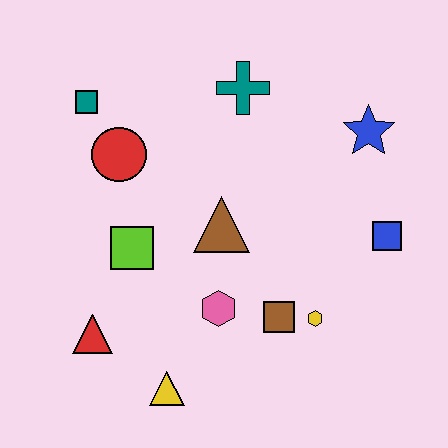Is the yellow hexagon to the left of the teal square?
No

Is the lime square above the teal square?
No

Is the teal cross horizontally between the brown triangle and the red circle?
No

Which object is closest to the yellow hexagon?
The brown square is closest to the yellow hexagon.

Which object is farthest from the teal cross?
The yellow triangle is farthest from the teal cross.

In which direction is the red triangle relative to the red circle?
The red triangle is below the red circle.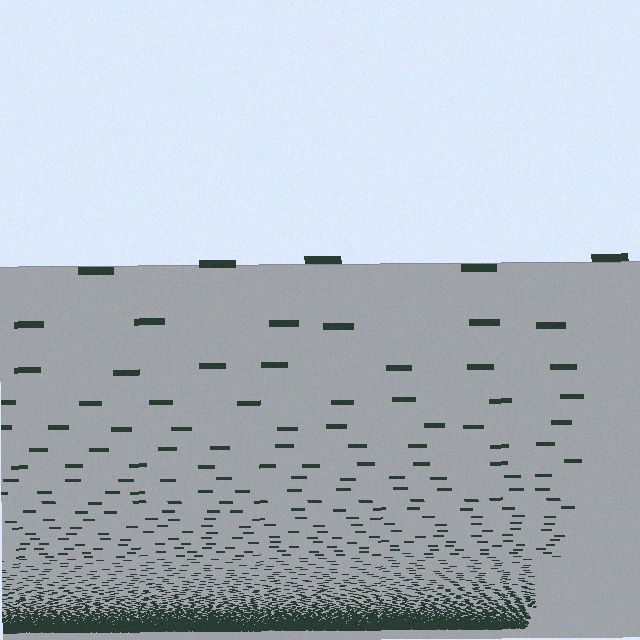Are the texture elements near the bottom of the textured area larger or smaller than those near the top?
Smaller. The gradient is inverted — elements near the bottom are smaller and denser.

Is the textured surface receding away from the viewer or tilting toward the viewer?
The surface appears to tilt toward the viewer. Texture elements get larger and sparser toward the top.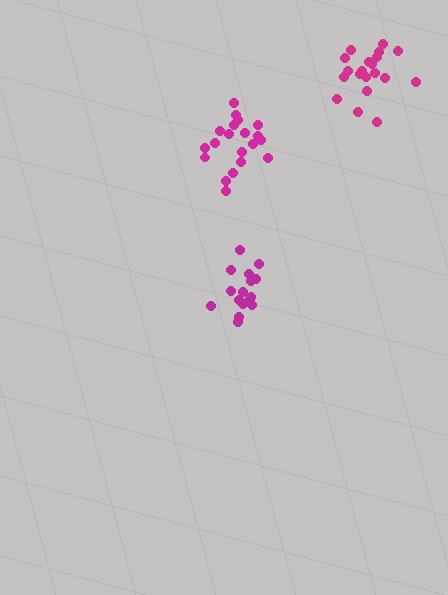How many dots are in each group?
Group 1: 20 dots, Group 2: 21 dots, Group 3: 16 dots (57 total).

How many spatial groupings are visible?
There are 3 spatial groupings.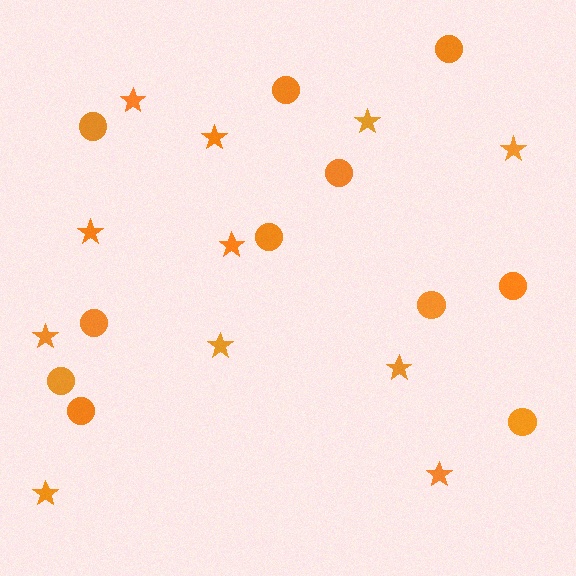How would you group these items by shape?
There are 2 groups: one group of circles (11) and one group of stars (11).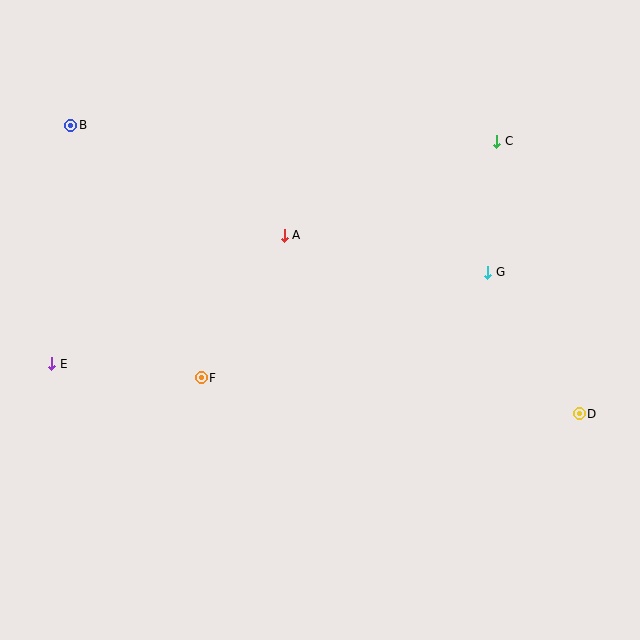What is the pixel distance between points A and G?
The distance between A and G is 207 pixels.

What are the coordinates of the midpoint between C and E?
The midpoint between C and E is at (274, 253).